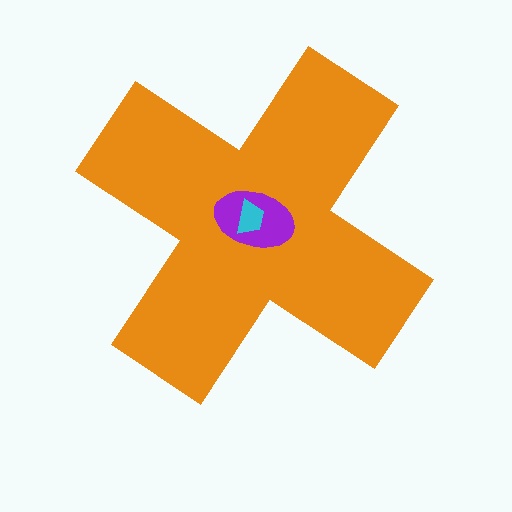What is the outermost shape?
The orange cross.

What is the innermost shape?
The cyan trapezoid.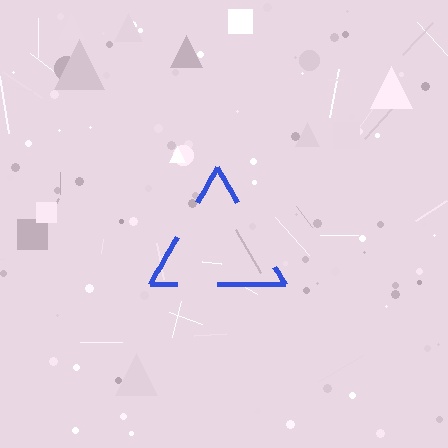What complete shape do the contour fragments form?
The contour fragments form a triangle.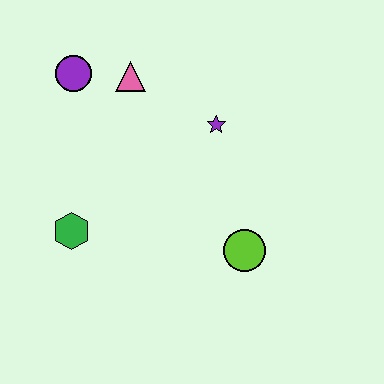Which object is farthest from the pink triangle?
The lime circle is farthest from the pink triangle.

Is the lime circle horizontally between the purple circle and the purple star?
No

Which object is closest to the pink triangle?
The purple circle is closest to the pink triangle.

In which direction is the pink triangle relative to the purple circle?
The pink triangle is to the right of the purple circle.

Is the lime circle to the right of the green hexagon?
Yes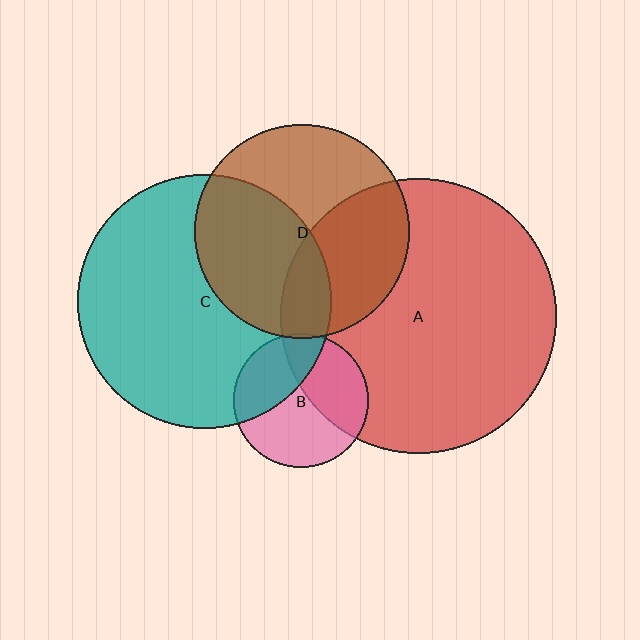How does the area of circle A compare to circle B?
Approximately 4.2 times.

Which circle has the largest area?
Circle A (red).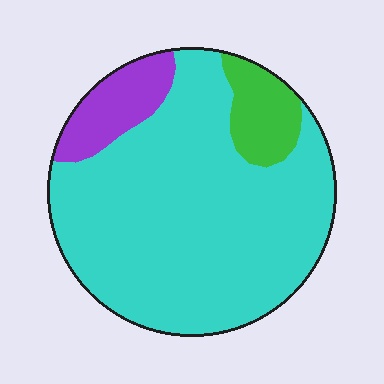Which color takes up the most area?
Cyan, at roughly 80%.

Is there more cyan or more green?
Cyan.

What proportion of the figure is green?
Green takes up about one tenth (1/10) of the figure.